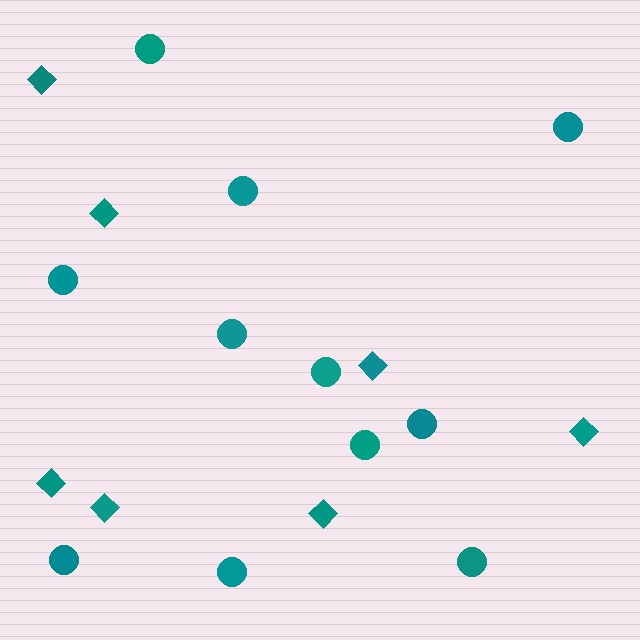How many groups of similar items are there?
There are 2 groups: one group of diamonds (7) and one group of circles (11).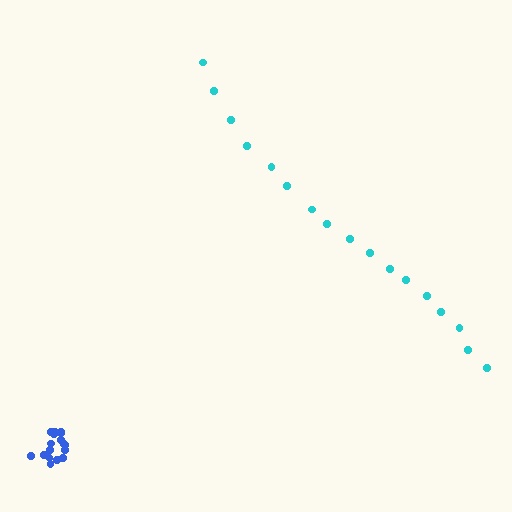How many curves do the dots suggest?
There are 2 distinct paths.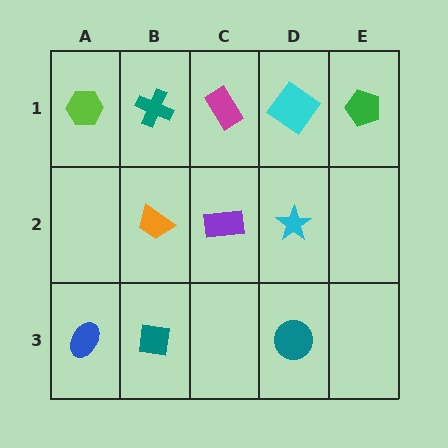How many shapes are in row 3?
3 shapes.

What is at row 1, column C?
A magenta rectangle.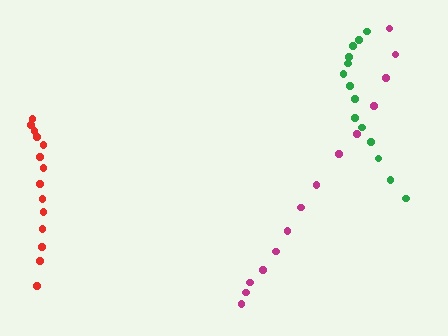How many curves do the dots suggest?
There are 3 distinct paths.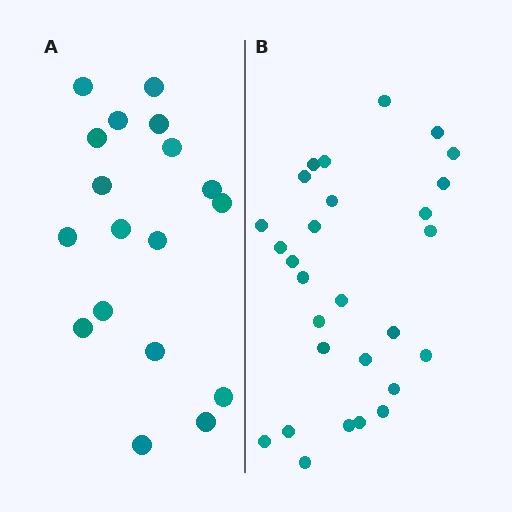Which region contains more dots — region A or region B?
Region B (the right region) has more dots.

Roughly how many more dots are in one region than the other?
Region B has roughly 10 or so more dots than region A.